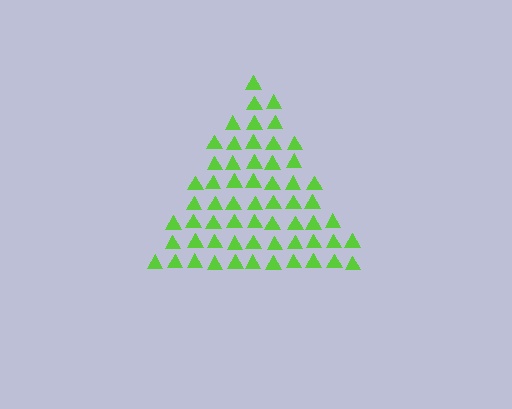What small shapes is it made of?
It is made of small triangles.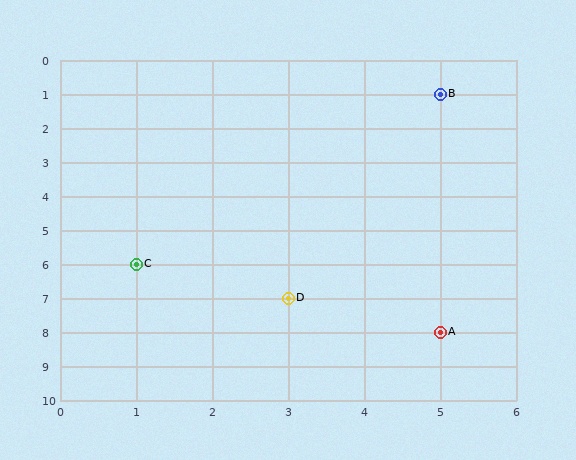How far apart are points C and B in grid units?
Points C and B are 4 columns and 5 rows apart (about 6.4 grid units diagonally).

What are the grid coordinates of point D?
Point D is at grid coordinates (3, 7).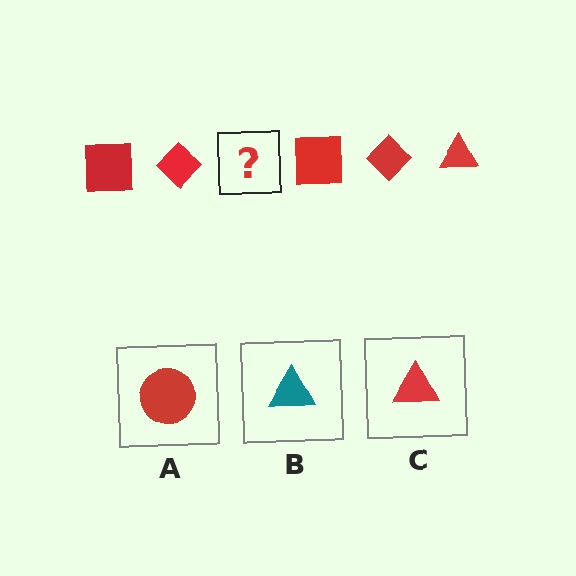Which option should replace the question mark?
Option C.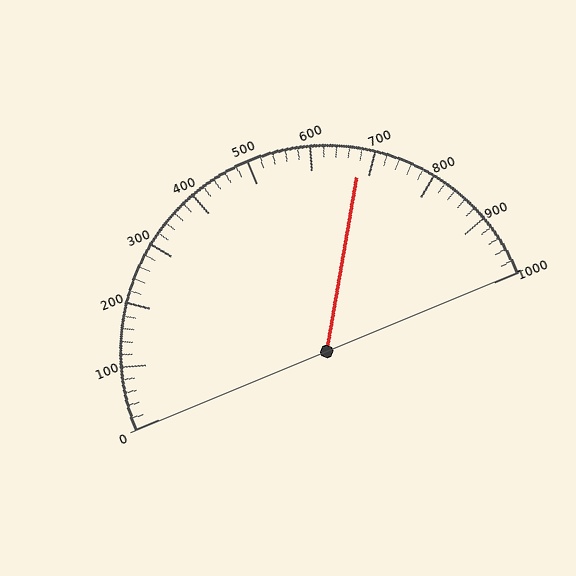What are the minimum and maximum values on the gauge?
The gauge ranges from 0 to 1000.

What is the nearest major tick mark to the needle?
The nearest major tick mark is 700.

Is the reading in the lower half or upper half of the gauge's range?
The reading is in the upper half of the range (0 to 1000).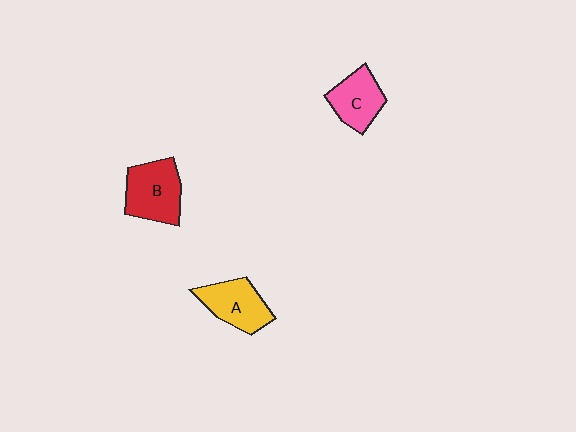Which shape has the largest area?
Shape B (red).